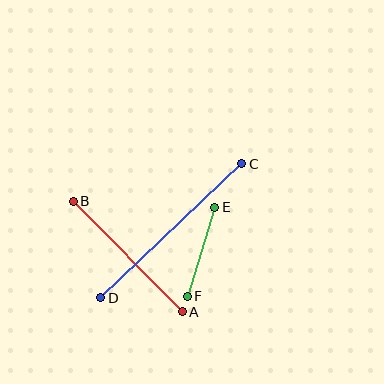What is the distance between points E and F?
The distance is approximately 93 pixels.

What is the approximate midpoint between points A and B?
The midpoint is at approximately (128, 257) pixels.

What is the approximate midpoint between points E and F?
The midpoint is at approximately (201, 252) pixels.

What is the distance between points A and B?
The distance is approximately 155 pixels.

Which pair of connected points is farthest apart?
Points C and D are farthest apart.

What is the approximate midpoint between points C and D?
The midpoint is at approximately (171, 231) pixels.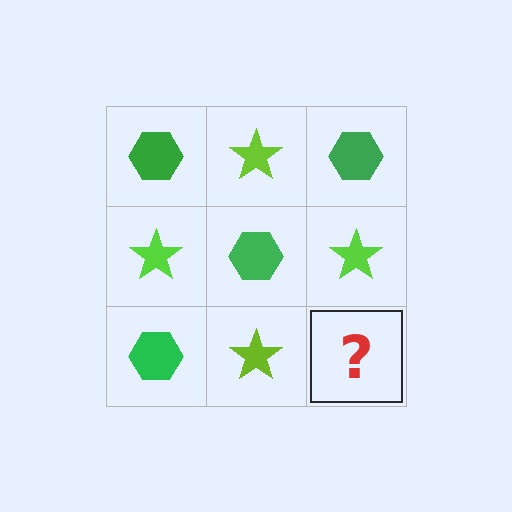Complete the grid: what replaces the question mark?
The question mark should be replaced with a green hexagon.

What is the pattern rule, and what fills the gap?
The rule is that it alternates green hexagon and lime star in a checkerboard pattern. The gap should be filled with a green hexagon.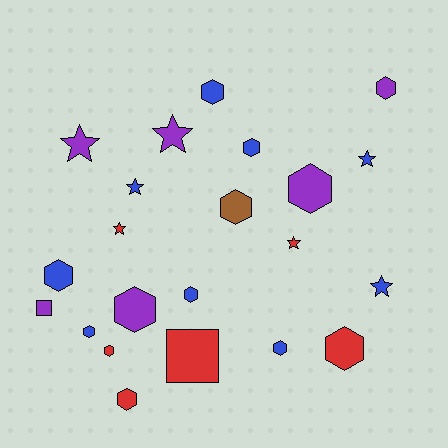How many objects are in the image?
There are 22 objects.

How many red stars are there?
There are 2 red stars.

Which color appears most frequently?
Blue, with 9 objects.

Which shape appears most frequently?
Hexagon, with 13 objects.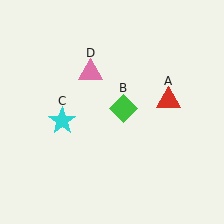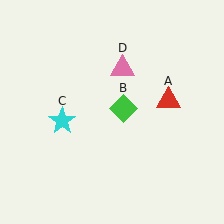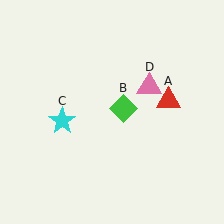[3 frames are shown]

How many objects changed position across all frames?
1 object changed position: pink triangle (object D).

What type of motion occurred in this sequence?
The pink triangle (object D) rotated clockwise around the center of the scene.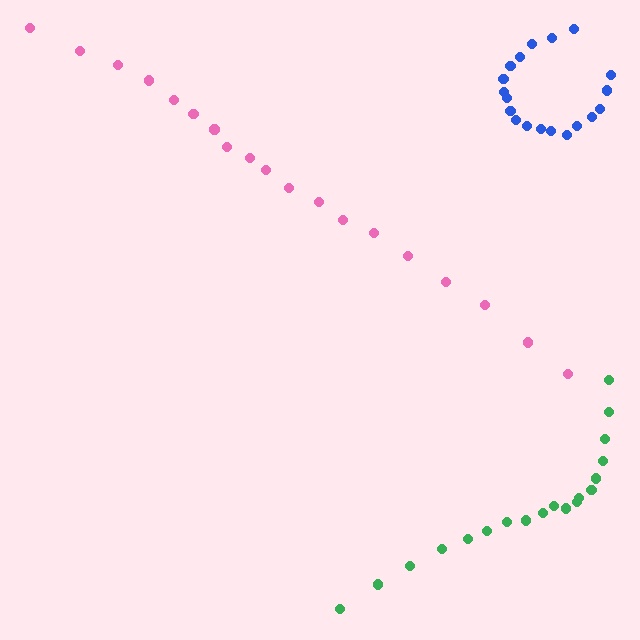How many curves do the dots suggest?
There are 3 distinct paths.